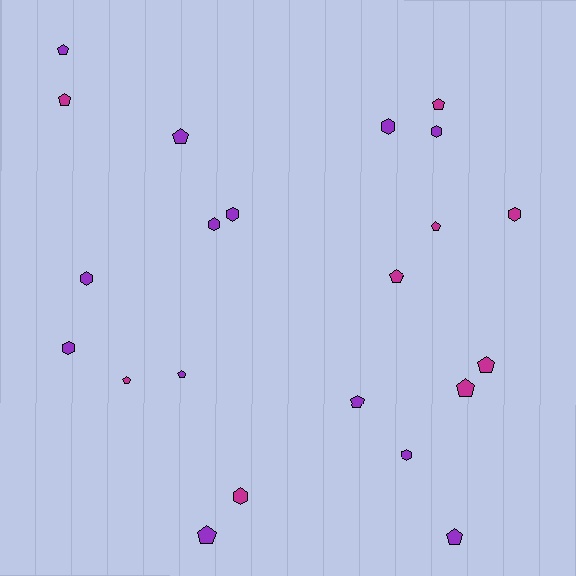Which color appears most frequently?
Purple, with 13 objects.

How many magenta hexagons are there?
There are 2 magenta hexagons.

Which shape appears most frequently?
Pentagon, with 13 objects.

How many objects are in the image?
There are 22 objects.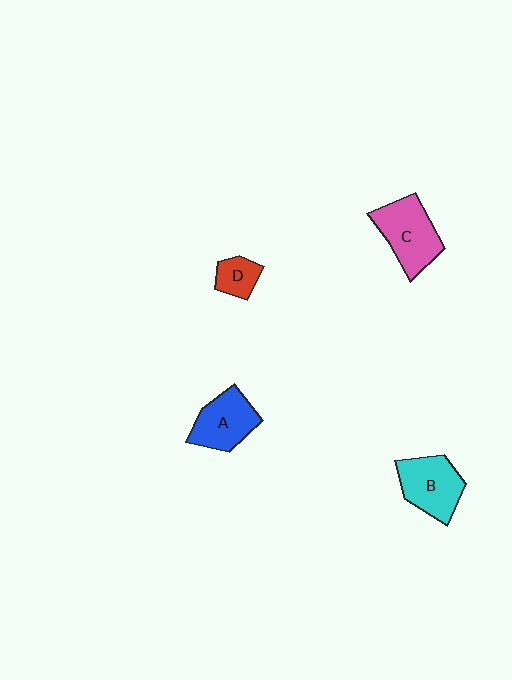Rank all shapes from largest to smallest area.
From largest to smallest: C (pink), B (cyan), A (blue), D (red).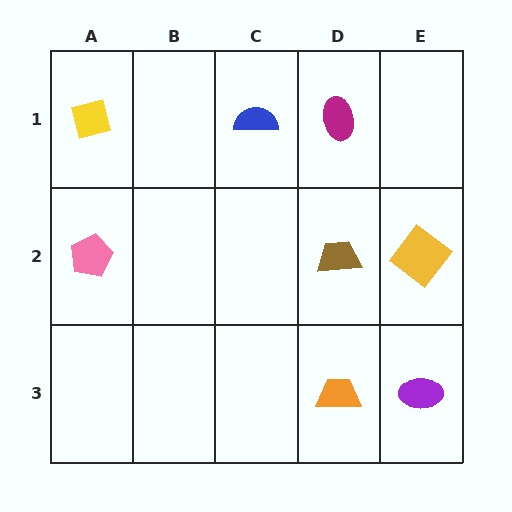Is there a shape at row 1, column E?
No, that cell is empty.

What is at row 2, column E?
A yellow diamond.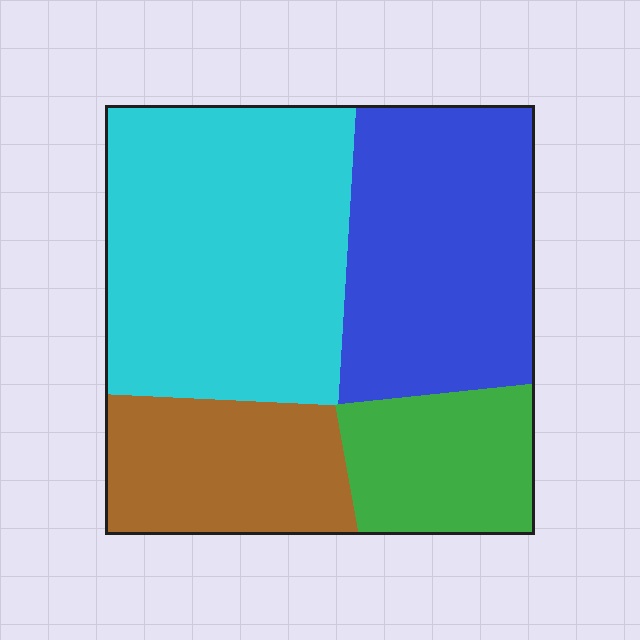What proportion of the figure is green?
Green covers 14% of the figure.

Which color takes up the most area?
Cyan, at roughly 40%.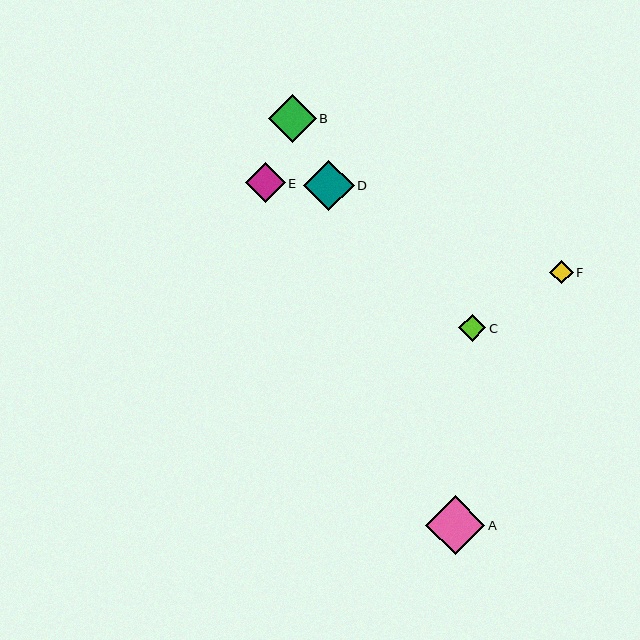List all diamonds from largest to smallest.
From largest to smallest: A, D, B, E, C, F.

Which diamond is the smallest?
Diamond F is the smallest with a size of approximately 24 pixels.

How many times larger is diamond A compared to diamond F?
Diamond A is approximately 2.5 times the size of diamond F.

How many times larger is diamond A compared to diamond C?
Diamond A is approximately 2.2 times the size of diamond C.